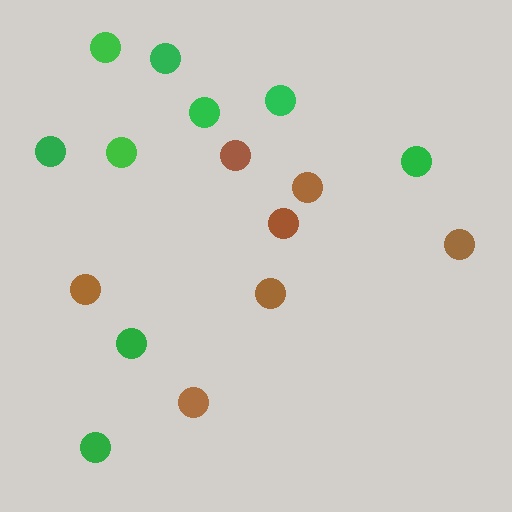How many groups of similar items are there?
There are 2 groups: one group of green circles (9) and one group of brown circles (7).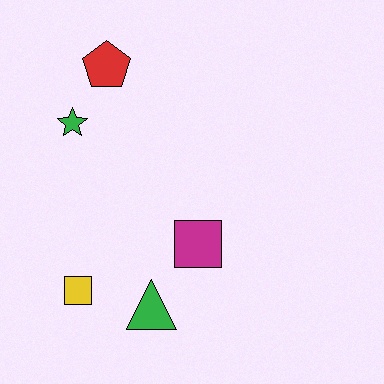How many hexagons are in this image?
There are no hexagons.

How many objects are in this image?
There are 5 objects.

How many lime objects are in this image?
There are no lime objects.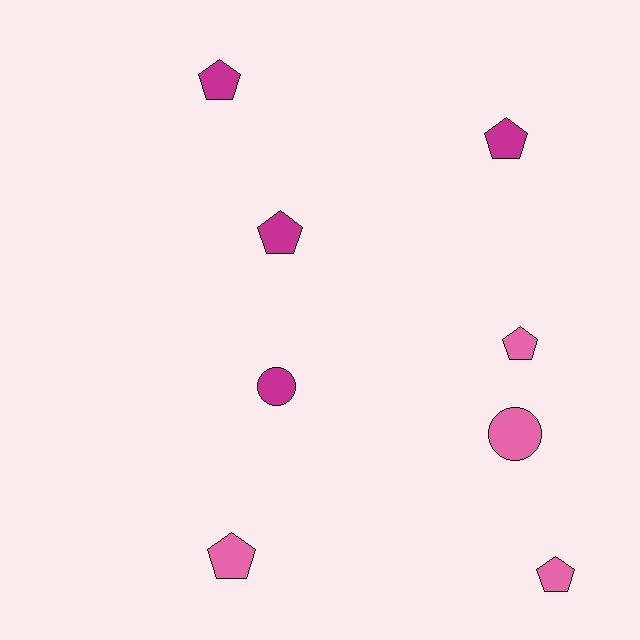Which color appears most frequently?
Magenta, with 4 objects.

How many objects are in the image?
There are 8 objects.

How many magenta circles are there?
There is 1 magenta circle.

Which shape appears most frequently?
Pentagon, with 6 objects.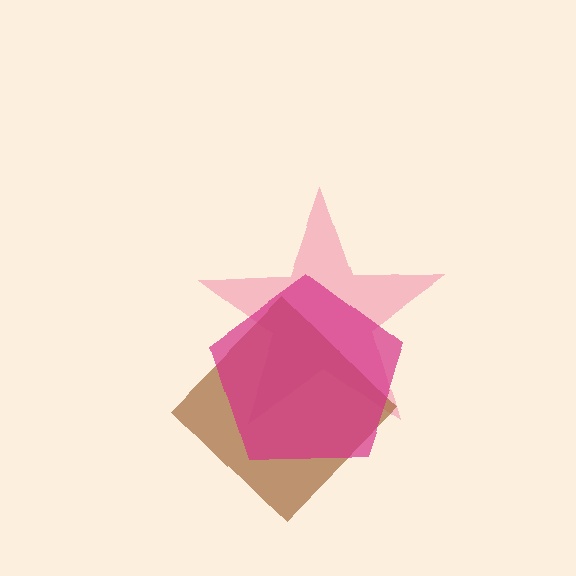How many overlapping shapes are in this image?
There are 3 overlapping shapes in the image.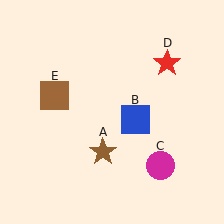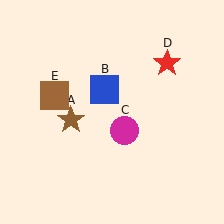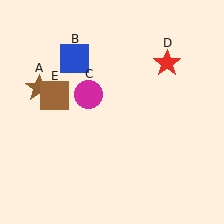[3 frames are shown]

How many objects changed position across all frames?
3 objects changed position: brown star (object A), blue square (object B), magenta circle (object C).